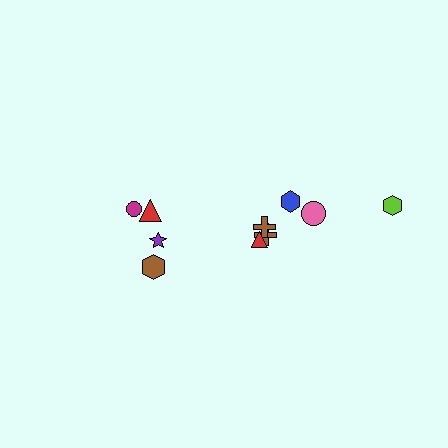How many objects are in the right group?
There are 6 objects.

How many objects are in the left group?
There are 4 objects.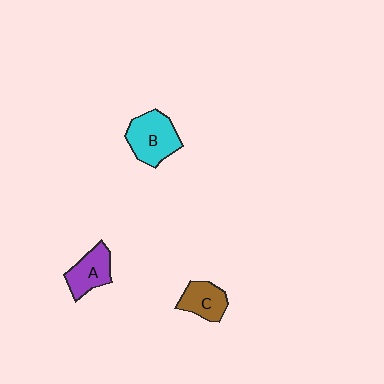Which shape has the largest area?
Shape B (cyan).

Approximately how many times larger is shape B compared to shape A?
Approximately 1.3 times.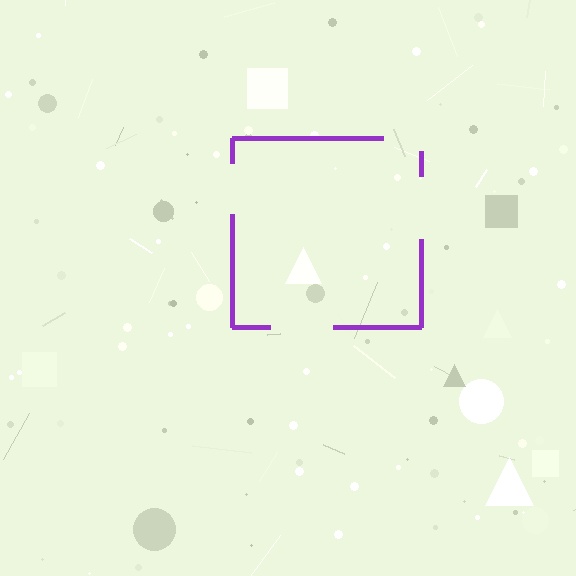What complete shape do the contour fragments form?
The contour fragments form a square.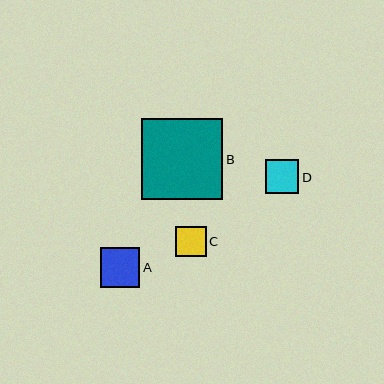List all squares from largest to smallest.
From largest to smallest: B, A, D, C.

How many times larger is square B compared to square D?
Square B is approximately 2.4 times the size of square D.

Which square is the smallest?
Square C is the smallest with a size of approximately 31 pixels.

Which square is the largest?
Square B is the largest with a size of approximately 82 pixels.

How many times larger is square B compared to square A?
Square B is approximately 2.1 times the size of square A.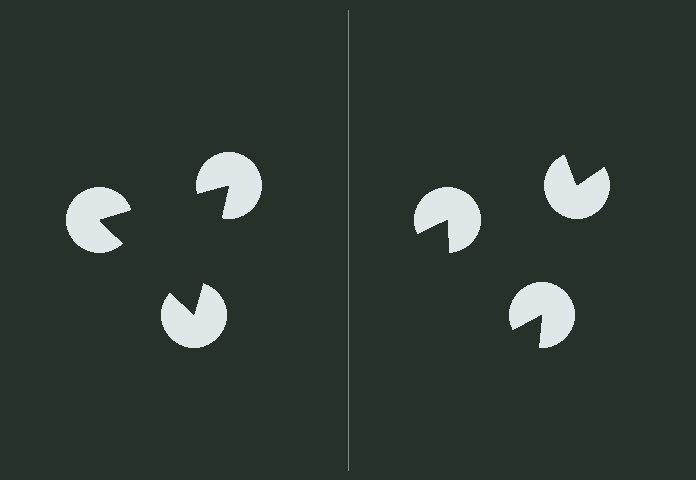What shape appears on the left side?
An illusory triangle.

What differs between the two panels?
The pac-man discs are positioned identically on both sides; only the wedge orientations differ. On the left they align to a triangle; on the right they are misaligned.